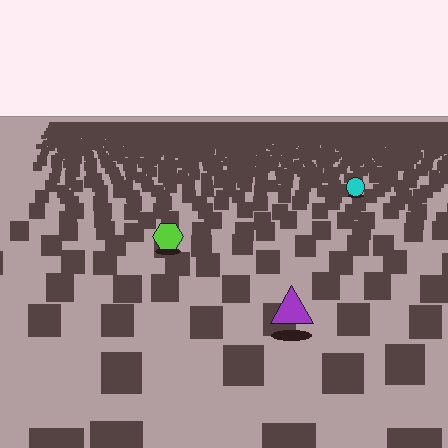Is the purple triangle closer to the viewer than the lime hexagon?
Yes. The purple triangle is closer — you can tell from the texture gradient: the ground texture is coarser near it.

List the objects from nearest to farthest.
From nearest to farthest: the purple triangle, the lime hexagon, the cyan circle.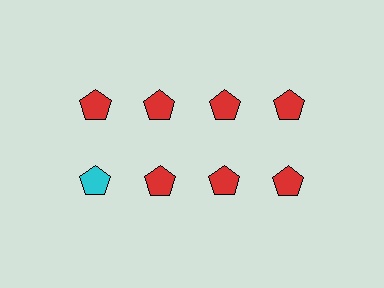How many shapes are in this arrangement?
There are 8 shapes arranged in a grid pattern.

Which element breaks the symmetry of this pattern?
The cyan pentagon in the second row, leftmost column breaks the symmetry. All other shapes are red pentagons.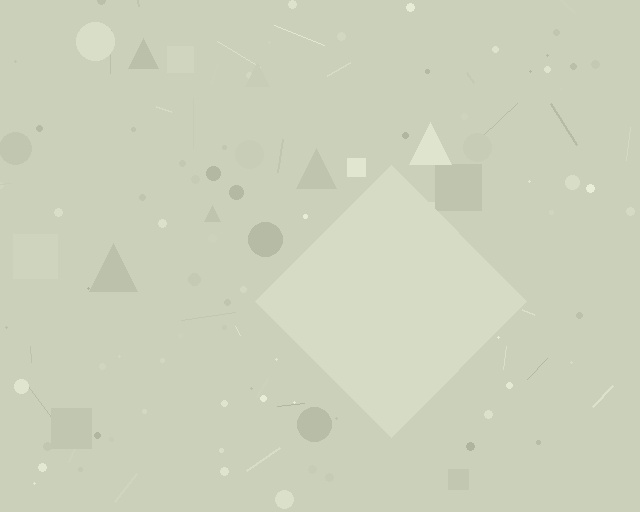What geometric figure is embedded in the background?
A diamond is embedded in the background.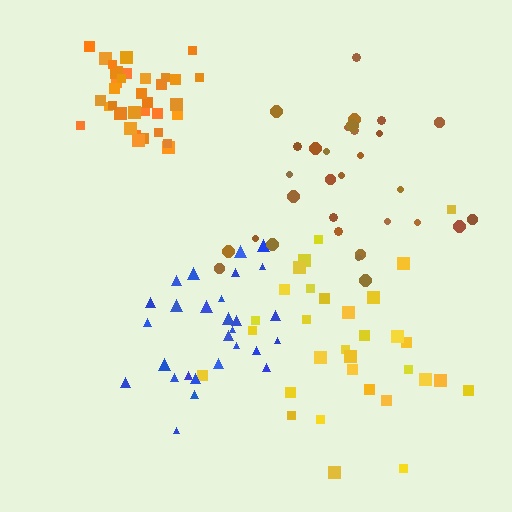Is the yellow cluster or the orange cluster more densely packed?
Orange.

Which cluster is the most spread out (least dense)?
Brown.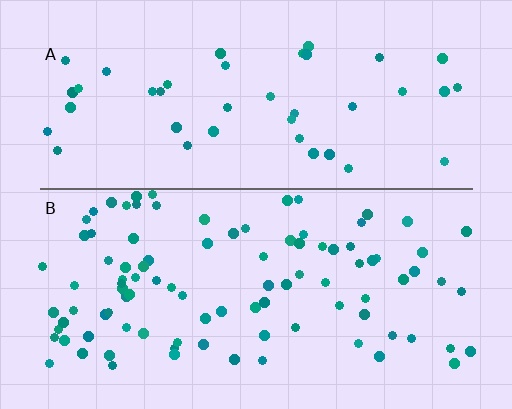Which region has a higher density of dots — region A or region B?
B (the bottom).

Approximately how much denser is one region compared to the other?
Approximately 2.3× — region B over region A.